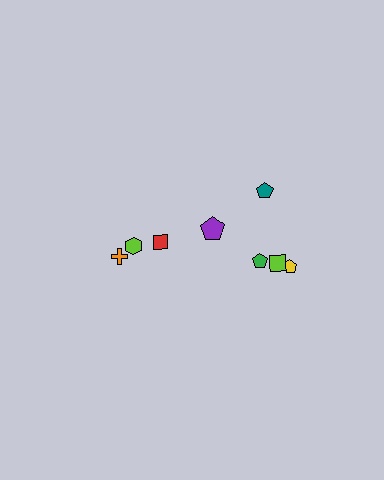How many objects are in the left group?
There are 3 objects.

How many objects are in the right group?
There are 5 objects.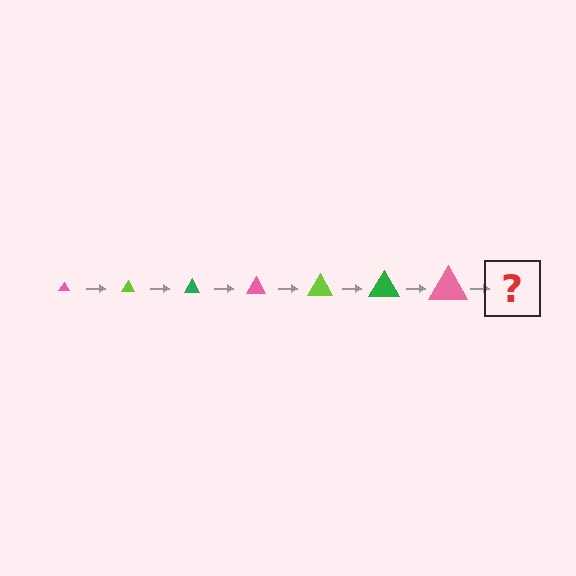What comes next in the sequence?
The next element should be a lime triangle, larger than the previous one.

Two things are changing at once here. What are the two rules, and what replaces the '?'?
The two rules are that the triangle grows larger each step and the color cycles through pink, lime, and green. The '?' should be a lime triangle, larger than the previous one.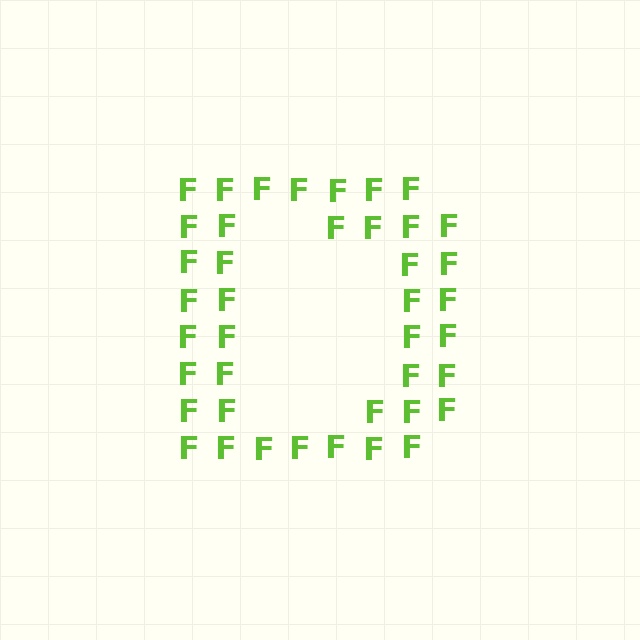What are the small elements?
The small elements are letter F's.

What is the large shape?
The large shape is the letter D.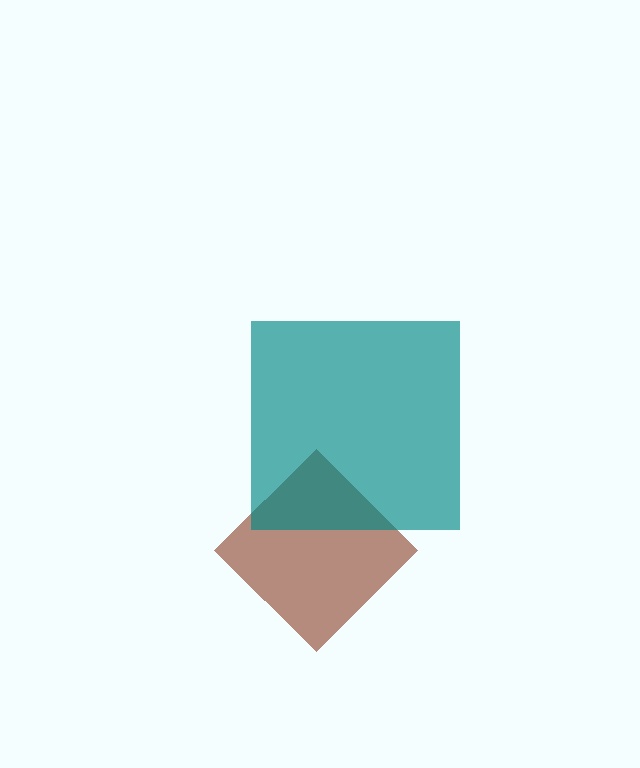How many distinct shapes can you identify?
There are 2 distinct shapes: a brown diamond, a teal square.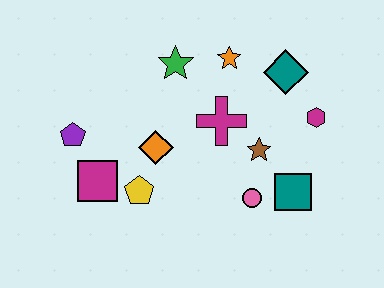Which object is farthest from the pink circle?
The purple pentagon is farthest from the pink circle.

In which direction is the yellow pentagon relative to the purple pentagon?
The yellow pentagon is to the right of the purple pentagon.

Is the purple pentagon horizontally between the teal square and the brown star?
No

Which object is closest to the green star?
The orange star is closest to the green star.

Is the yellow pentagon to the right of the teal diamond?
No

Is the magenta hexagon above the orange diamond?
Yes